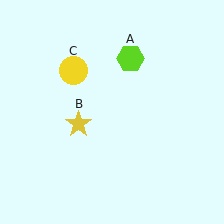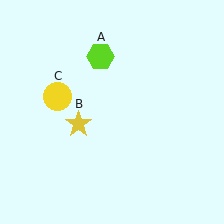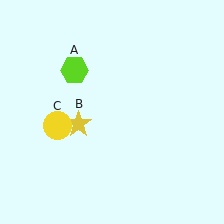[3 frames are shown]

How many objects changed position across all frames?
2 objects changed position: lime hexagon (object A), yellow circle (object C).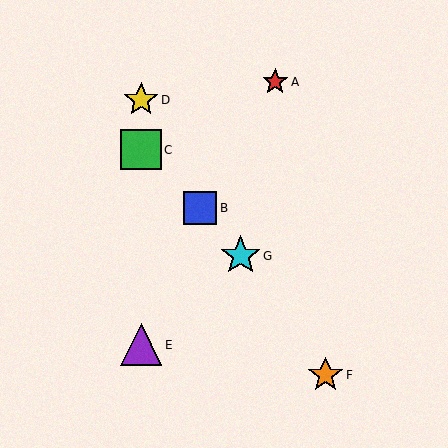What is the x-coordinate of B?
Object B is at x≈200.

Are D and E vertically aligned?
Yes, both are at x≈141.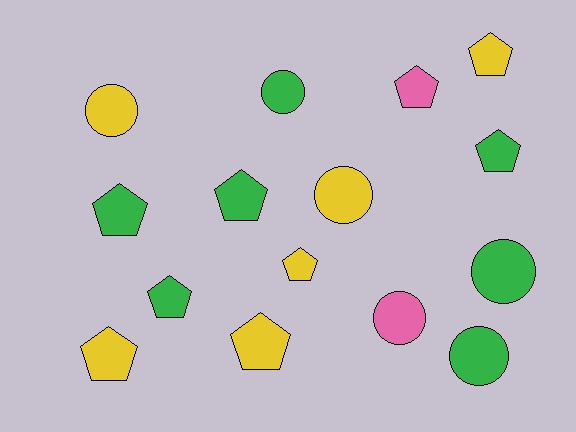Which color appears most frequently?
Green, with 7 objects.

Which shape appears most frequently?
Pentagon, with 9 objects.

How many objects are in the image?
There are 15 objects.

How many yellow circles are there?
There are 2 yellow circles.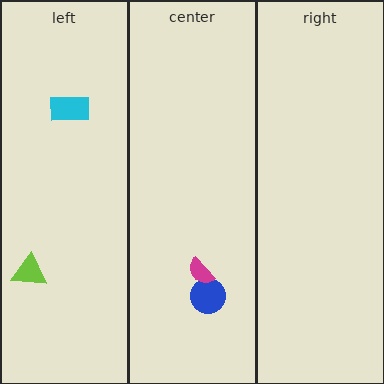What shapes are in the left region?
The lime triangle, the cyan rectangle.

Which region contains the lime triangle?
The left region.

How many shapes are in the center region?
2.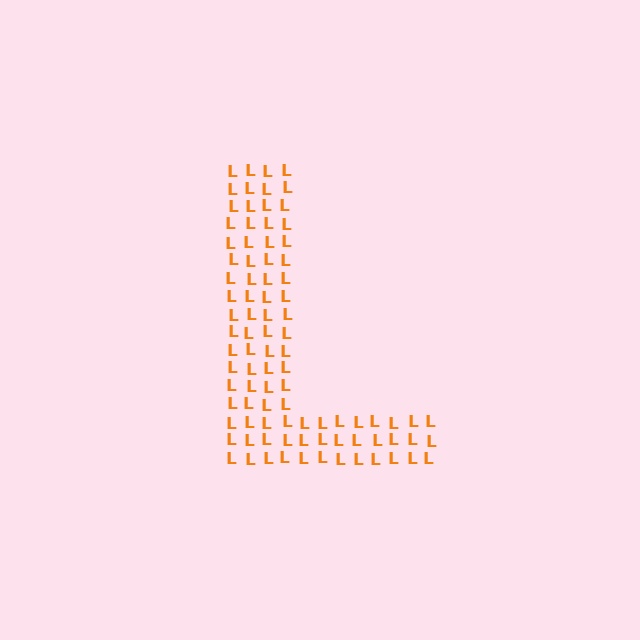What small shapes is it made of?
It is made of small letter L's.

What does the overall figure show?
The overall figure shows the letter L.